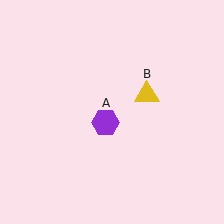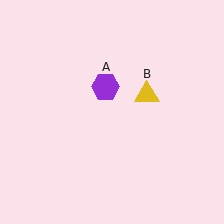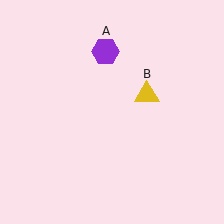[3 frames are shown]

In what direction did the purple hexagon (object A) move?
The purple hexagon (object A) moved up.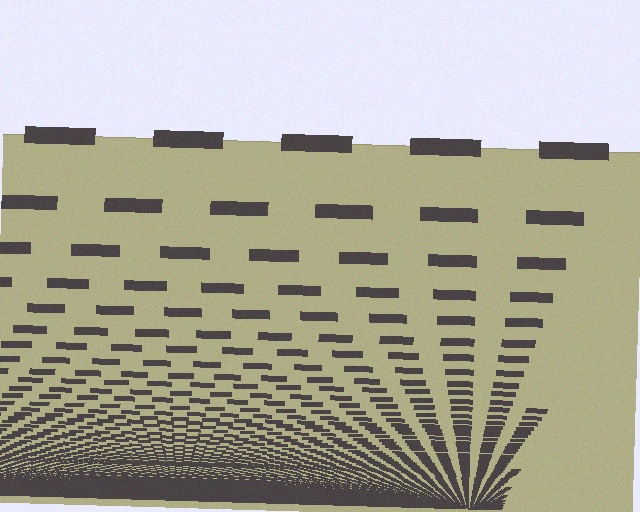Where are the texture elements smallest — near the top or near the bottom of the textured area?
Near the bottom.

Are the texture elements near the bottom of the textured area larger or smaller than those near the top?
Smaller. The gradient is inverted — elements near the bottom are smaller and denser.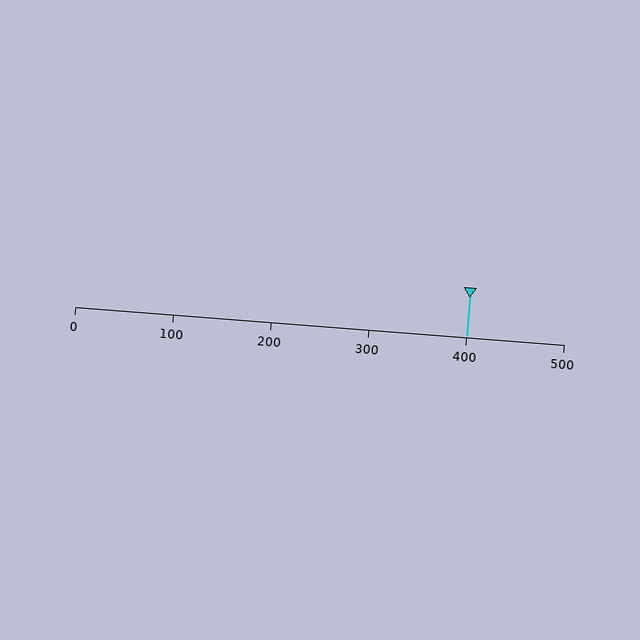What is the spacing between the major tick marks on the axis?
The major ticks are spaced 100 apart.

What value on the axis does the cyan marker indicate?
The marker indicates approximately 400.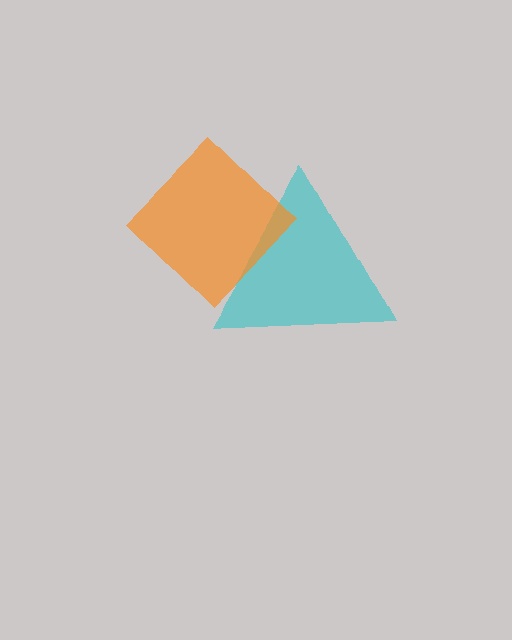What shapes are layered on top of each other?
The layered shapes are: a cyan triangle, an orange diamond.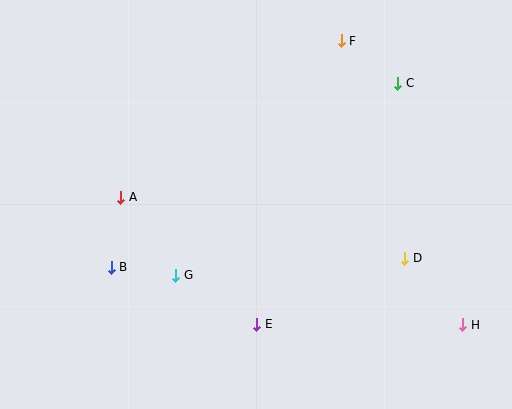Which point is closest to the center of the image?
Point G at (176, 275) is closest to the center.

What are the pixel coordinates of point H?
Point H is at (463, 325).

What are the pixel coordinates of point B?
Point B is at (111, 267).